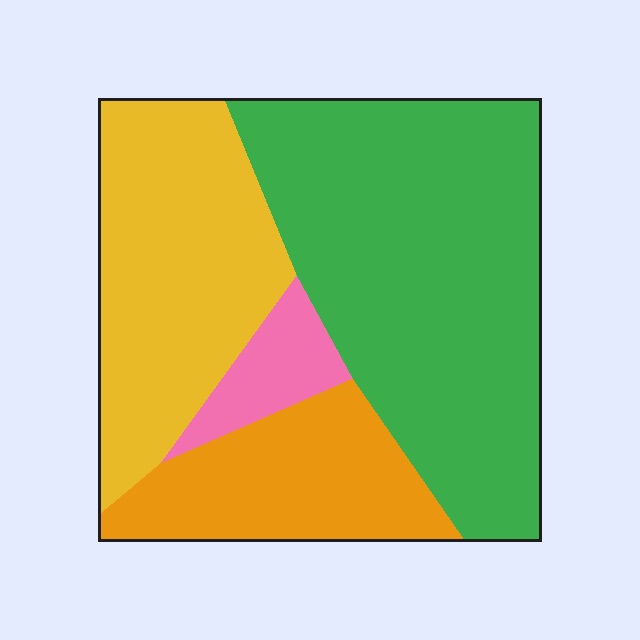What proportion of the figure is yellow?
Yellow covers 28% of the figure.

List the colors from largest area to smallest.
From largest to smallest: green, yellow, orange, pink.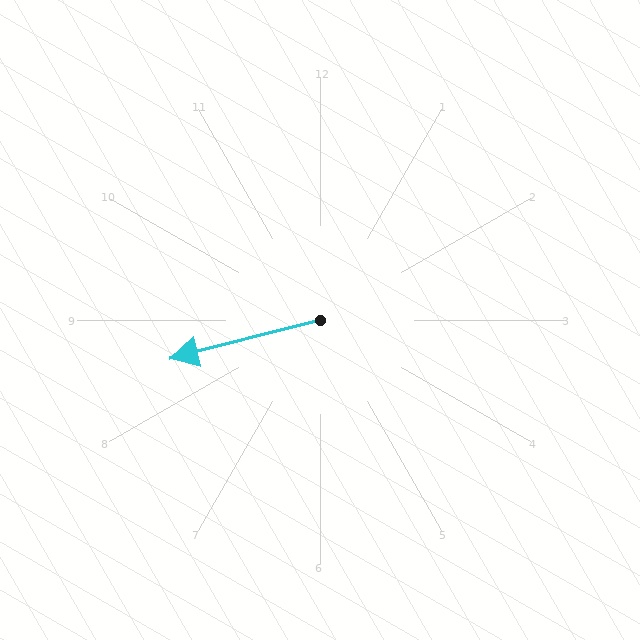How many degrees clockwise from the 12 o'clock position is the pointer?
Approximately 256 degrees.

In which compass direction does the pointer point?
West.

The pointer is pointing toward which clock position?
Roughly 9 o'clock.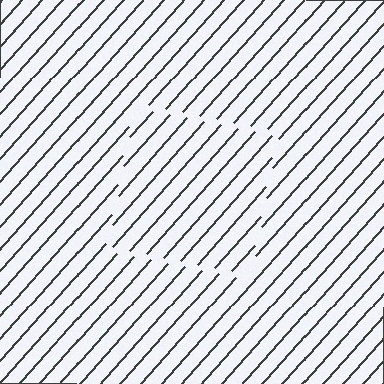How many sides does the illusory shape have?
4 sides — the line-ends trace a square.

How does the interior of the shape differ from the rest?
The interior of the shape contains the same grating, shifted by half a period — the contour is defined by the phase discontinuity where line-ends from the inner and outer gratings abut.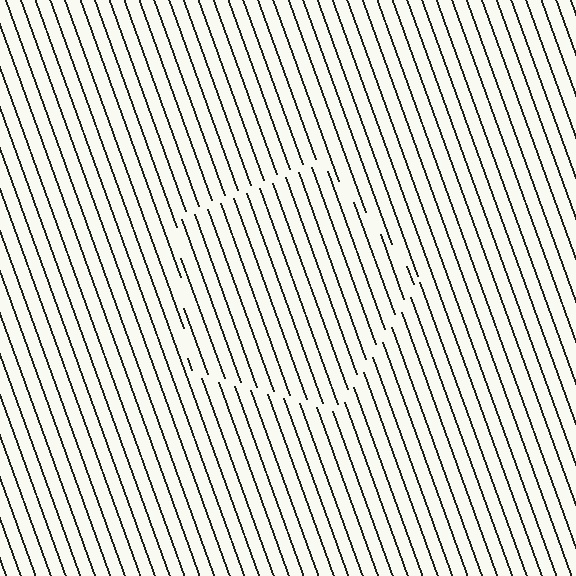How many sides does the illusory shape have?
5 sides — the line-ends trace a pentagon.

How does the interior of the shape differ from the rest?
The interior of the shape contains the same grating, shifted by half a period — the contour is defined by the phase discontinuity where line-ends from the inner and outer gratings abut.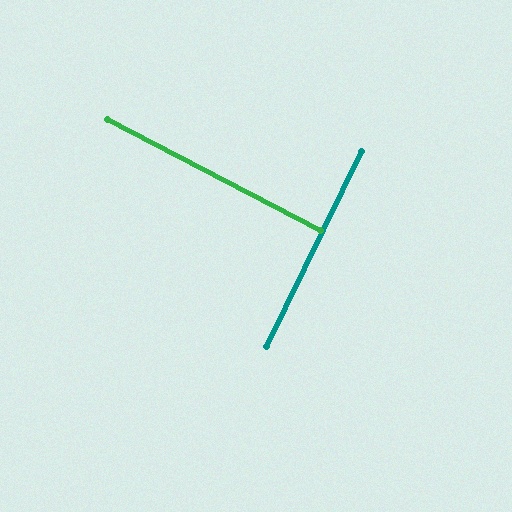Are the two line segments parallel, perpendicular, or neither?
Perpendicular — they meet at approximately 88°.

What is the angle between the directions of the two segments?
Approximately 88 degrees.